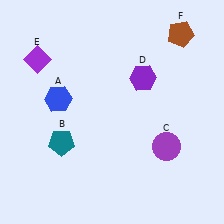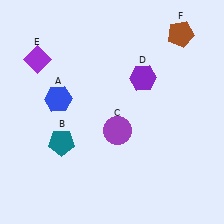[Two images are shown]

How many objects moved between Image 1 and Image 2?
1 object moved between the two images.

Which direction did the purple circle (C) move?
The purple circle (C) moved left.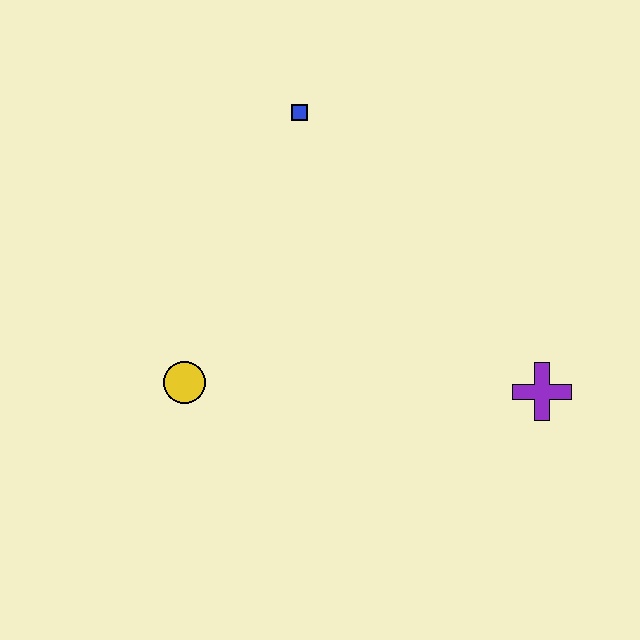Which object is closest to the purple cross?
The yellow circle is closest to the purple cross.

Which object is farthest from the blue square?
The purple cross is farthest from the blue square.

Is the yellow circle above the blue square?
No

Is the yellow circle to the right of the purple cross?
No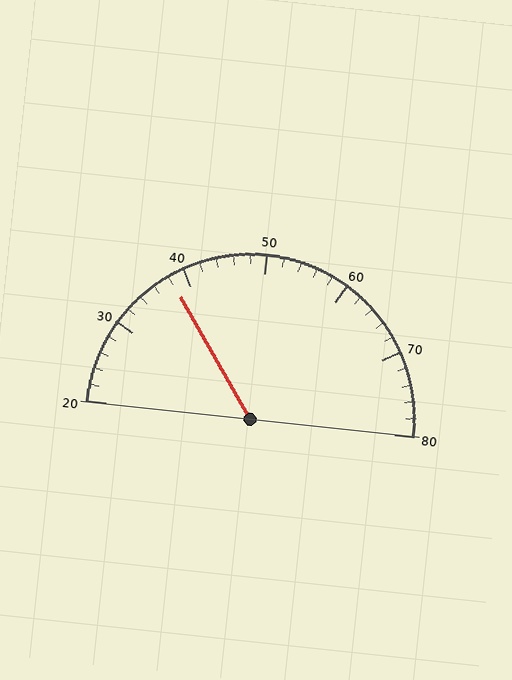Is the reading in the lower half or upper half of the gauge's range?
The reading is in the lower half of the range (20 to 80).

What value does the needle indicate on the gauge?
The needle indicates approximately 38.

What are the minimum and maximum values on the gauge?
The gauge ranges from 20 to 80.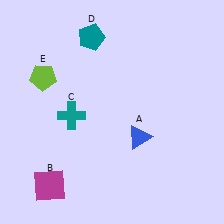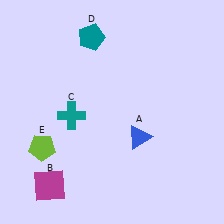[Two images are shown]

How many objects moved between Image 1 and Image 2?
1 object moved between the two images.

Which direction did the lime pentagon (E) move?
The lime pentagon (E) moved down.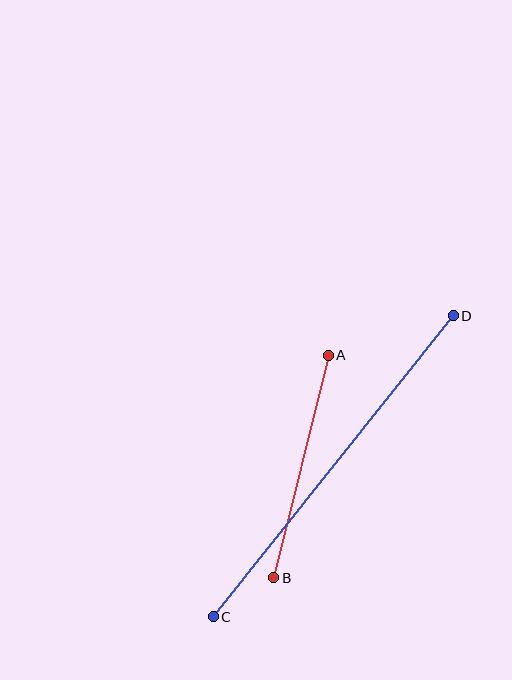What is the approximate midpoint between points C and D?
The midpoint is at approximately (333, 466) pixels.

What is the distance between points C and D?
The distance is approximately 385 pixels.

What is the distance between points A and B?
The distance is approximately 229 pixels.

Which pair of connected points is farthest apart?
Points C and D are farthest apart.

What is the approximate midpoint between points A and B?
The midpoint is at approximately (301, 467) pixels.